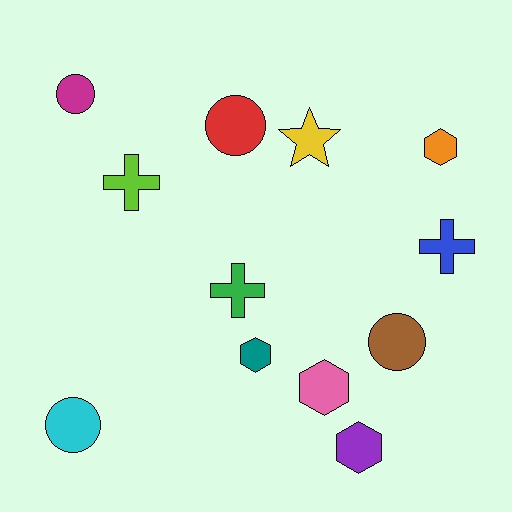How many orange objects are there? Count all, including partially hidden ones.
There is 1 orange object.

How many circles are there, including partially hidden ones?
There are 4 circles.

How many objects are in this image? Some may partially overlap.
There are 12 objects.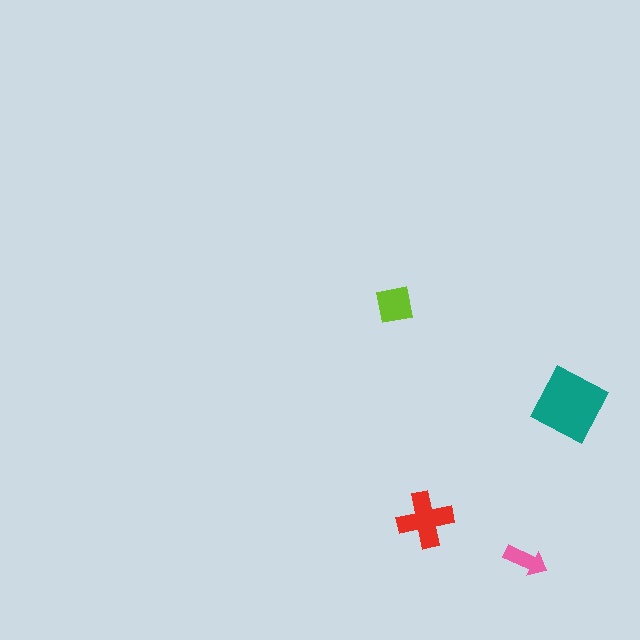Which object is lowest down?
The pink arrow is bottommost.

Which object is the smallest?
The pink arrow.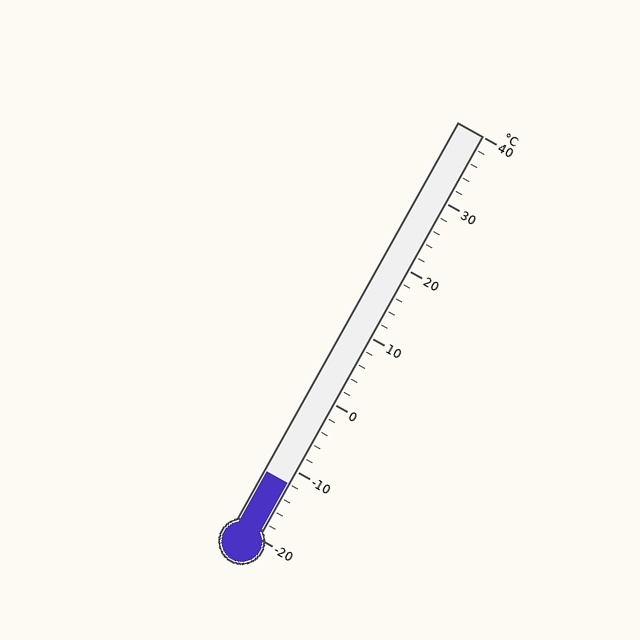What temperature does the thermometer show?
The thermometer shows approximately -12°C.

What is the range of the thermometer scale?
The thermometer scale ranges from -20°C to 40°C.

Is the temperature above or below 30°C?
The temperature is below 30°C.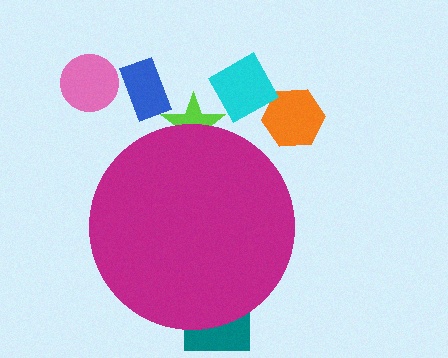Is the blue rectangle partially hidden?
No, the blue rectangle is fully visible.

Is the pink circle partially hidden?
No, the pink circle is fully visible.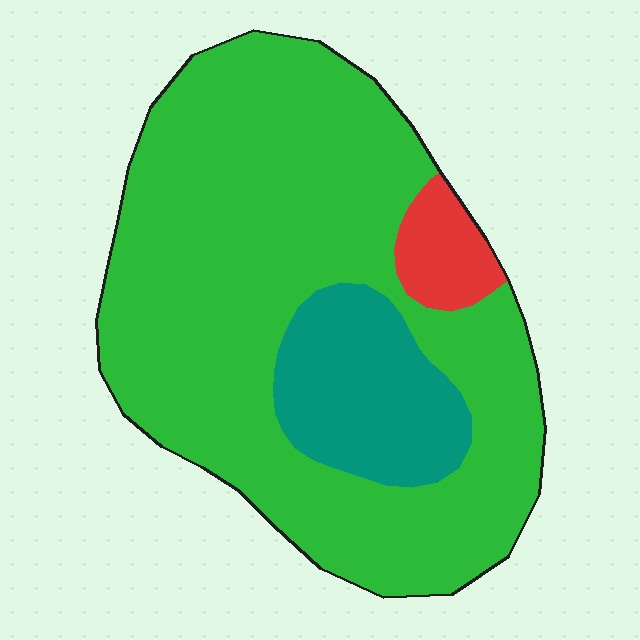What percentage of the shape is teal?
Teal covers roughly 15% of the shape.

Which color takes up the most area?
Green, at roughly 80%.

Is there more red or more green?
Green.